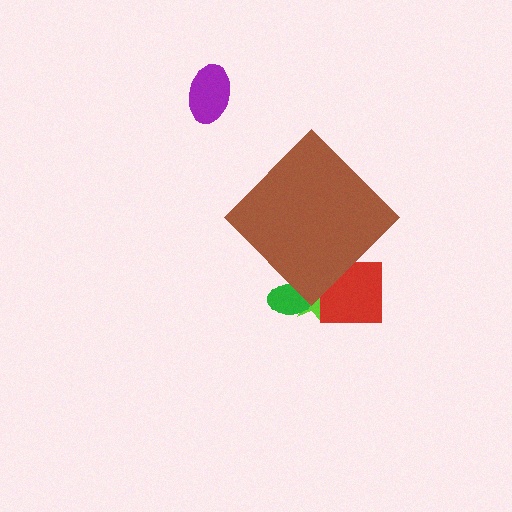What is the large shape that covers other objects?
A brown diamond.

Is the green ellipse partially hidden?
Yes, the green ellipse is partially hidden behind the brown diamond.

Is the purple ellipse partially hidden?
No, the purple ellipse is fully visible.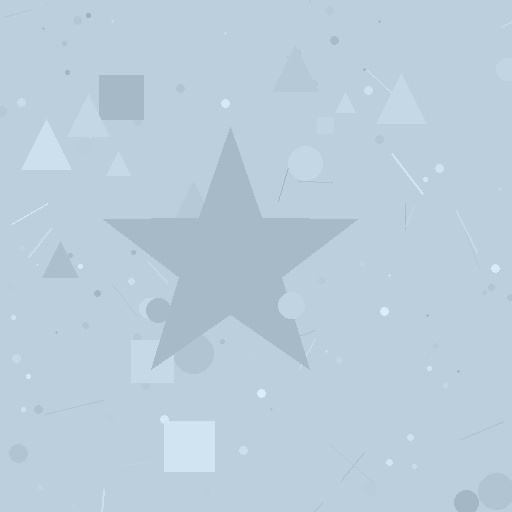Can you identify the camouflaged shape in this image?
The camouflaged shape is a star.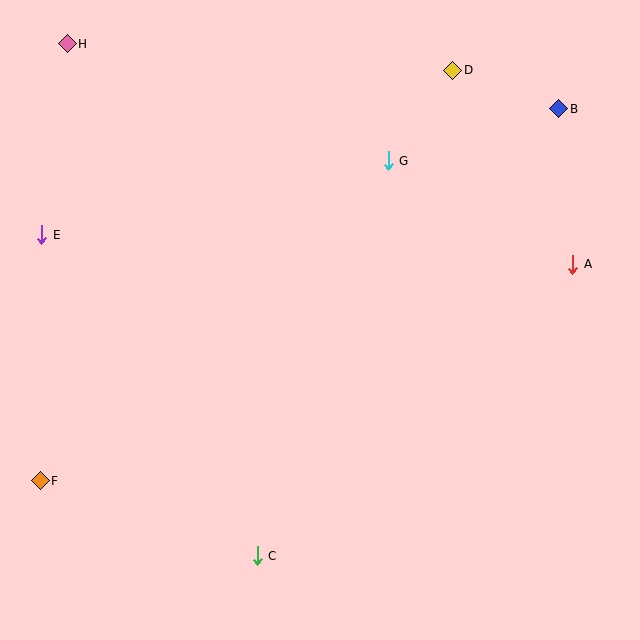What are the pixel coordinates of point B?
Point B is at (559, 109).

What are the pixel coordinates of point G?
Point G is at (388, 161).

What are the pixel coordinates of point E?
Point E is at (42, 235).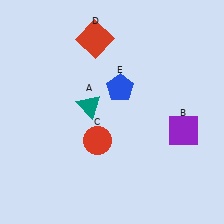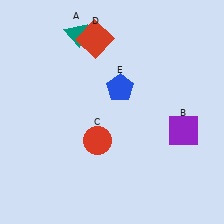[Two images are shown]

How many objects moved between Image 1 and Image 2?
1 object moved between the two images.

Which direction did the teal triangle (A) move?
The teal triangle (A) moved up.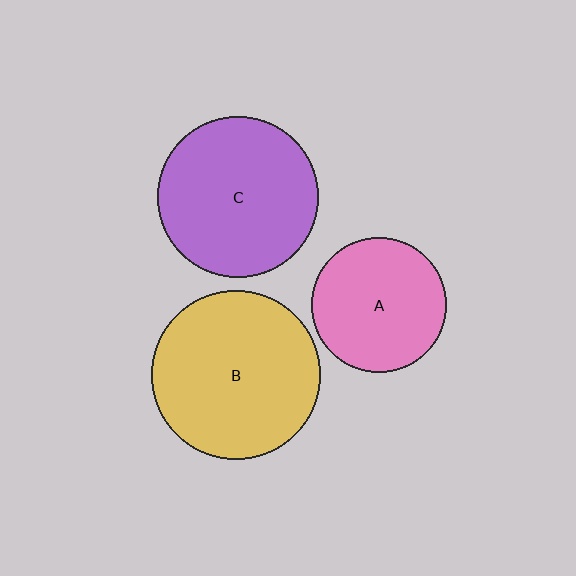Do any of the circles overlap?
No, none of the circles overlap.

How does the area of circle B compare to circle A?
Approximately 1.6 times.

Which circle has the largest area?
Circle B (yellow).